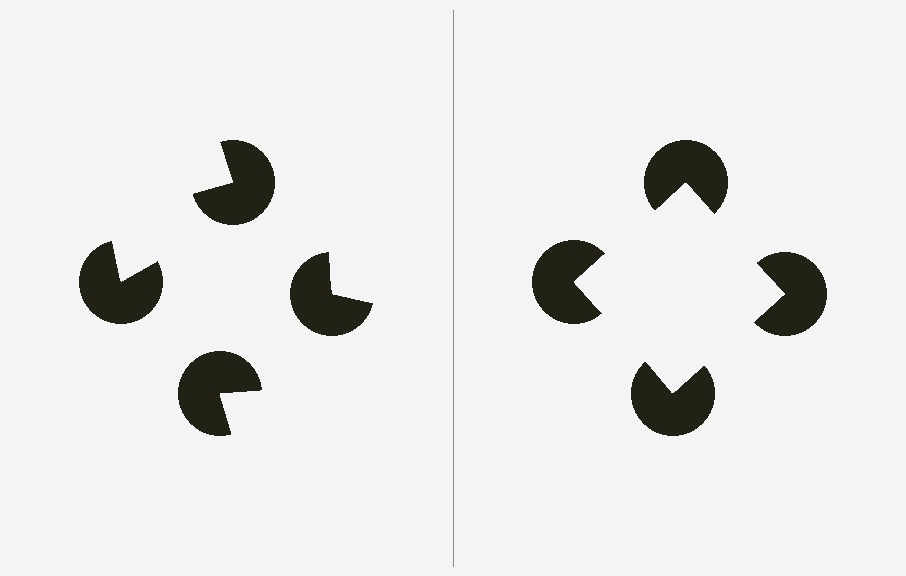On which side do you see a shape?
An illusory square appears on the right side. On the left side the wedge cuts are rotated, so no coherent shape forms.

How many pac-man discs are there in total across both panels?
8 — 4 on each side.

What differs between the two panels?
The pac-man discs are positioned identically on both sides; only the wedge orientations differ. On the right they align to a square; on the left they are misaligned.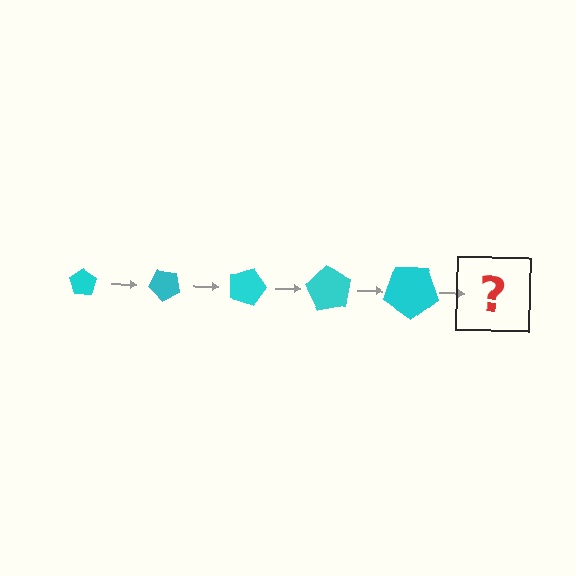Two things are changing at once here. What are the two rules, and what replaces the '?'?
The two rules are that the pentagon grows larger each step and it rotates 45 degrees each step. The '?' should be a pentagon, larger than the previous one and rotated 225 degrees from the start.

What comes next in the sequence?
The next element should be a pentagon, larger than the previous one and rotated 225 degrees from the start.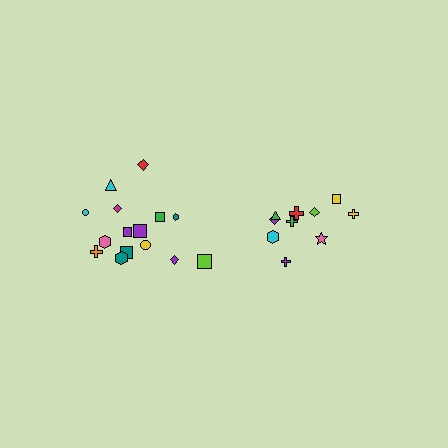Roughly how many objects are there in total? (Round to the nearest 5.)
Roughly 25 objects in total.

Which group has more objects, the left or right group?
The left group.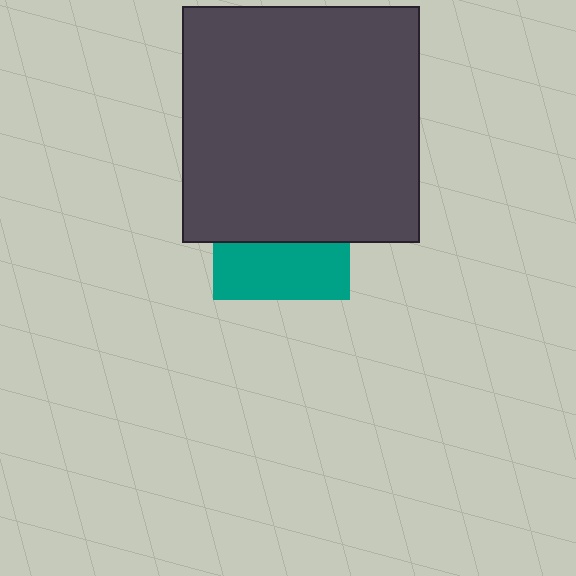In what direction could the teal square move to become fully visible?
The teal square could move down. That would shift it out from behind the dark gray square entirely.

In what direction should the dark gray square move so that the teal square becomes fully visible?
The dark gray square should move up. That is the shortest direction to clear the overlap and leave the teal square fully visible.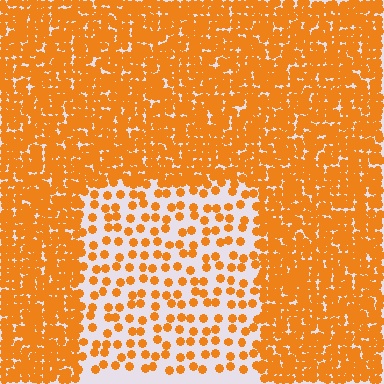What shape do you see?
I see a rectangle.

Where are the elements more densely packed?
The elements are more densely packed outside the rectangle boundary.